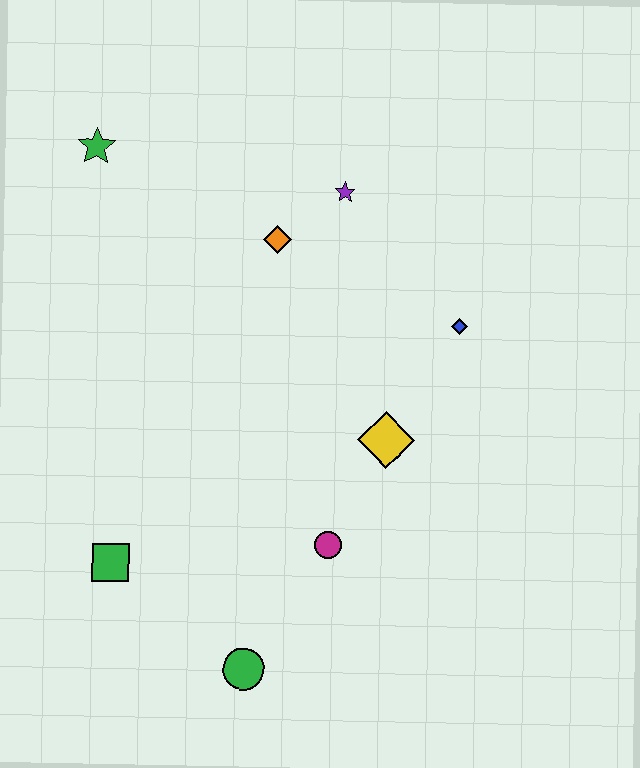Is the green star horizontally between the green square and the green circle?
No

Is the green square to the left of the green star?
No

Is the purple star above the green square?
Yes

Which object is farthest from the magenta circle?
The green star is farthest from the magenta circle.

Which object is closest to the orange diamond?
The purple star is closest to the orange diamond.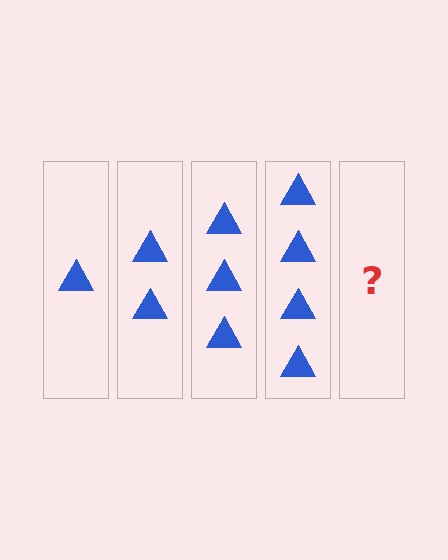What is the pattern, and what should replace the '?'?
The pattern is that each step adds one more triangle. The '?' should be 5 triangles.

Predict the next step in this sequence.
The next step is 5 triangles.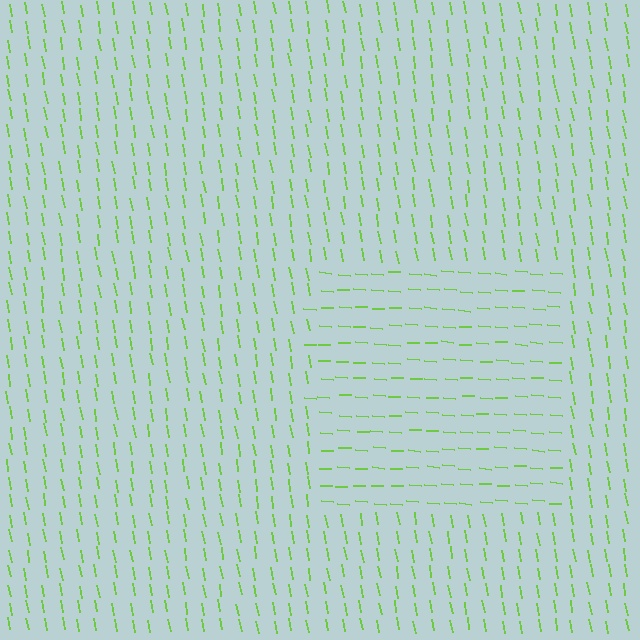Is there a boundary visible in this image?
Yes, there is a texture boundary formed by a change in line orientation.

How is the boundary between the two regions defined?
The boundary is defined purely by a change in line orientation (approximately 76 degrees difference). All lines are the same color and thickness.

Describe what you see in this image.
The image is filled with small lime line segments. A rectangle region in the image has lines oriented differently from the surrounding lines, creating a visible texture boundary.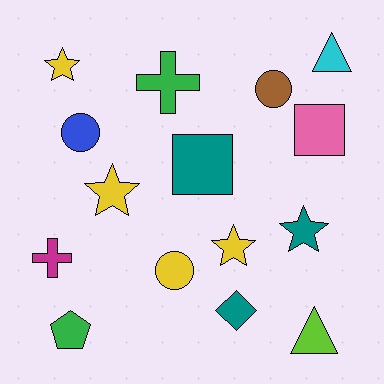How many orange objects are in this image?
There are no orange objects.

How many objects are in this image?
There are 15 objects.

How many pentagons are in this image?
There is 1 pentagon.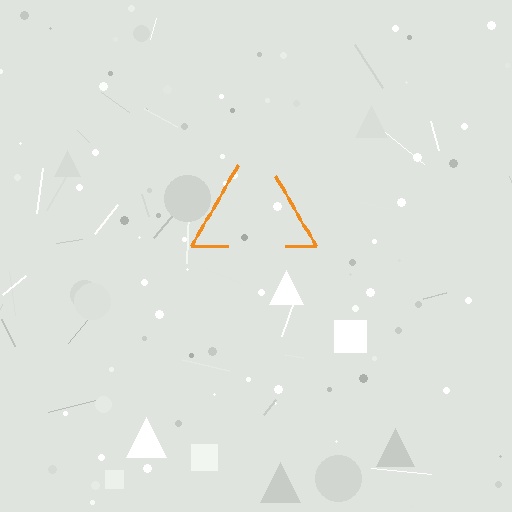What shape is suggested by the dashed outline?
The dashed outline suggests a triangle.